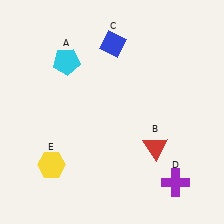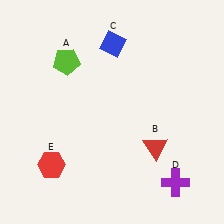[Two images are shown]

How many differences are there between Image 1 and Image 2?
There are 2 differences between the two images.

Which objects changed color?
A changed from cyan to lime. E changed from yellow to red.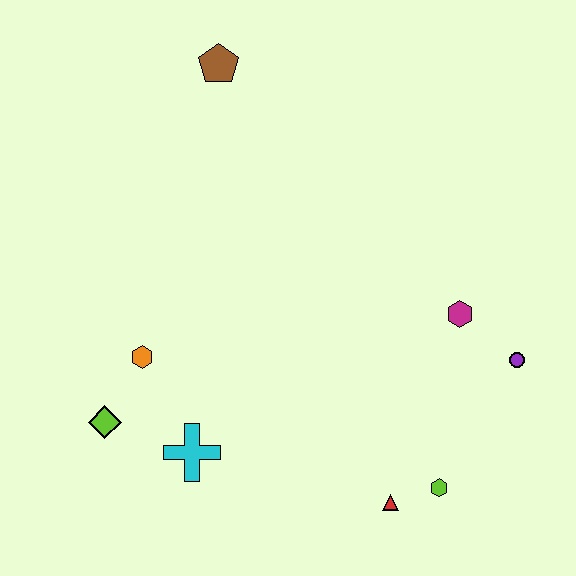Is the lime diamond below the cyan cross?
No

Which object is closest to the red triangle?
The lime hexagon is closest to the red triangle.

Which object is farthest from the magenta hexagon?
The lime diamond is farthest from the magenta hexagon.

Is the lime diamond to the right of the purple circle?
No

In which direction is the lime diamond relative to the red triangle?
The lime diamond is to the left of the red triangle.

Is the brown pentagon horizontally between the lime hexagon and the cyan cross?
Yes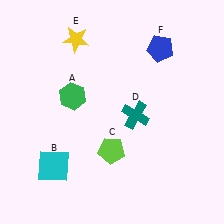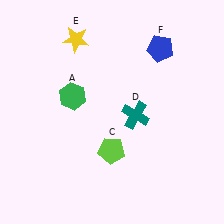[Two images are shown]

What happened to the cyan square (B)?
The cyan square (B) was removed in Image 2. It was in the bottom-left area of Image 1.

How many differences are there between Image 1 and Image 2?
There is 1 difference between the two images.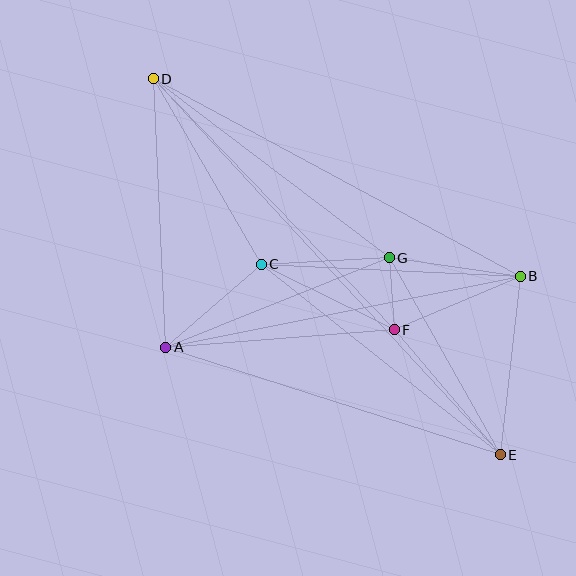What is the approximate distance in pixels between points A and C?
The distance between A and C is approximately 127 pixels.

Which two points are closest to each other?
Points F and G are closest to each other.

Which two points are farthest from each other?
Points D and E are farthest from each other.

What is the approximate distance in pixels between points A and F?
The distance between A and F is approximately 229 pixels.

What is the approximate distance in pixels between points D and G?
The distance between D and G is approximately 297 pixels.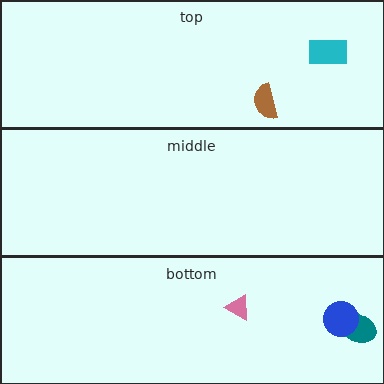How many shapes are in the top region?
2.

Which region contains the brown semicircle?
The top region.